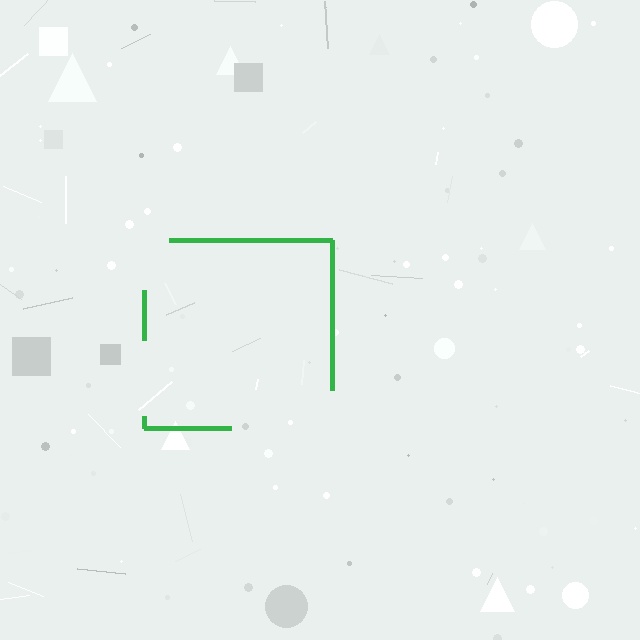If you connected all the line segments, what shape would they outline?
They would outline a square.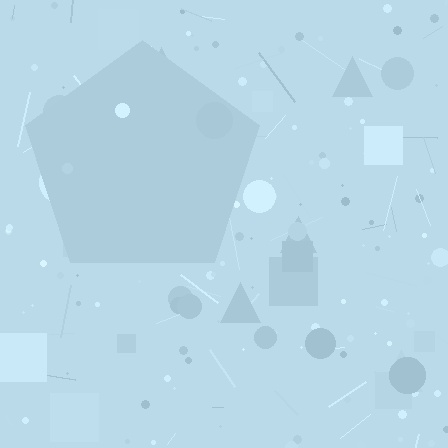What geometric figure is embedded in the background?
A pentagon is embedded in the background.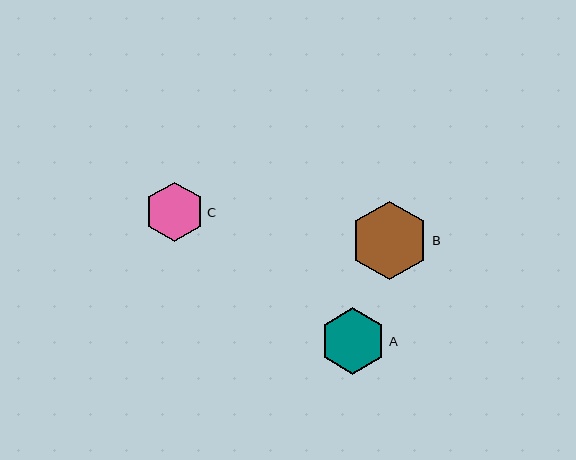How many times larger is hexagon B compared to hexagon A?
Hexagon B is approximately 1.2 times the size of hexagon A.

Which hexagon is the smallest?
Hexagon C is the smallest with a size of approximately 59 pixels.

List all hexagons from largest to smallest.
From largest to smallest: B, A, C.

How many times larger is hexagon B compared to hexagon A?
Hexagon B is approximately 1.2 times the size of hexagon A.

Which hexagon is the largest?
Hexagon B is the largest with a size of approximately 78 pixels.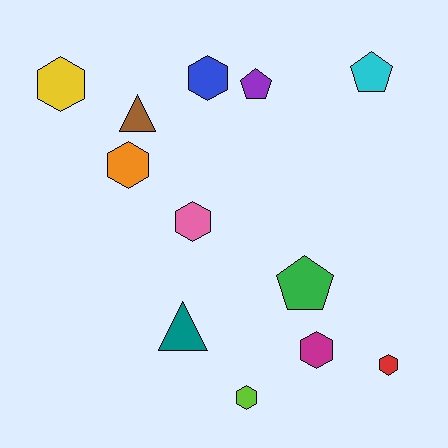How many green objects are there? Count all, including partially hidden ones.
There is 1 green object.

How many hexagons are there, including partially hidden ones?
There are 7 hexagons.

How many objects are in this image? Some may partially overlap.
There are 12 objects.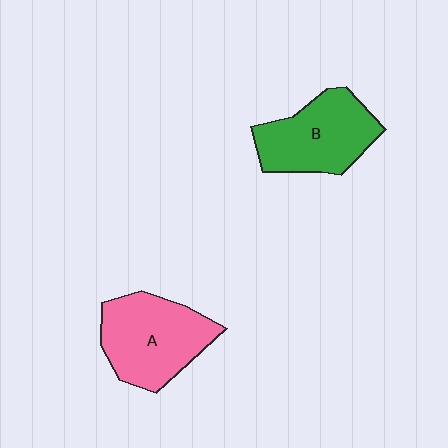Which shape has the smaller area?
Shape B (green).